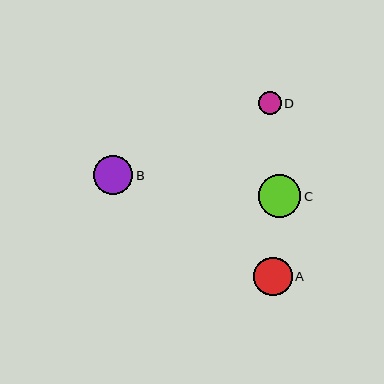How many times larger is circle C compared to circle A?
Circle C is approximately 1.1 times the size of circle A.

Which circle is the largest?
Circle C is the largest with a size of approximately 43 pixels.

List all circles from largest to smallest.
From largest to smallest: C, B, A, D.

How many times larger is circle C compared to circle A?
Circle C is approximately 1.1 times the size of circle A.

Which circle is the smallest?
Circle D is the smallest with a size of approximately 23 pixels.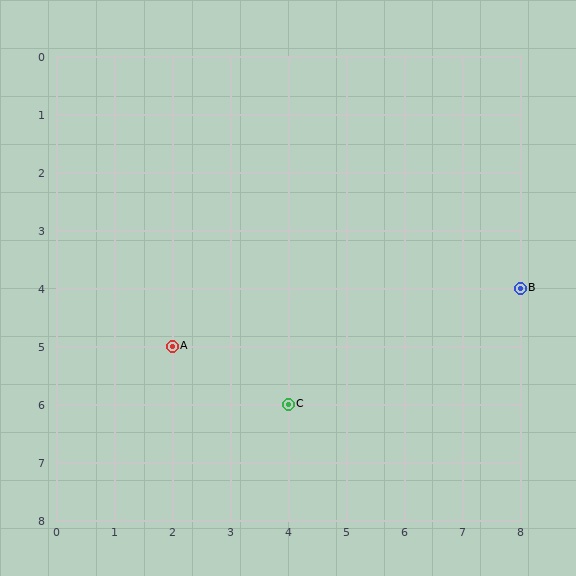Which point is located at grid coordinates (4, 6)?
Point C is at (4, 6).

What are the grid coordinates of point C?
Point C is at grid coordinates (4, 6).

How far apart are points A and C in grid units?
Points A and C are 2 columns and 1 row apart (about 2.2 grid units diagonally).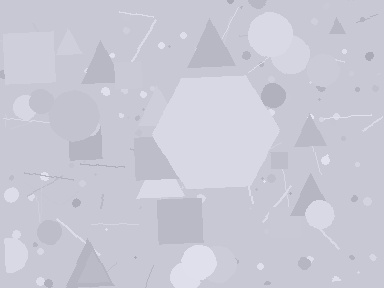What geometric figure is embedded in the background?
A hexagon is embedded in the background.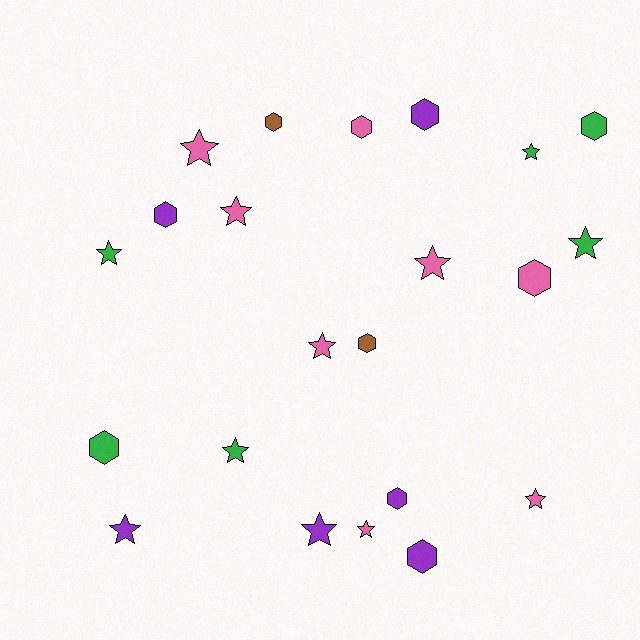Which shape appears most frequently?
Star, with 12 objects.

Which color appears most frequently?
Pink, with 8 objects.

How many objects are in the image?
There are 22 objects.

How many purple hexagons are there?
There are 4 purple hexagons.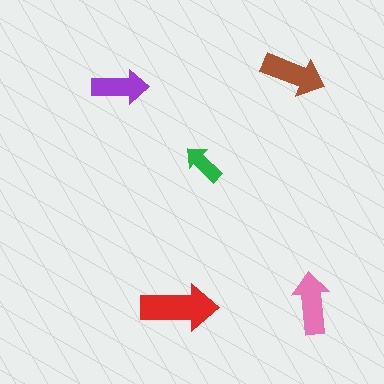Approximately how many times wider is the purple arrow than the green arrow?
About 1.5 times wider.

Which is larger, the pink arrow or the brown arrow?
The brown one.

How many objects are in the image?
There are 5 objects in the image.